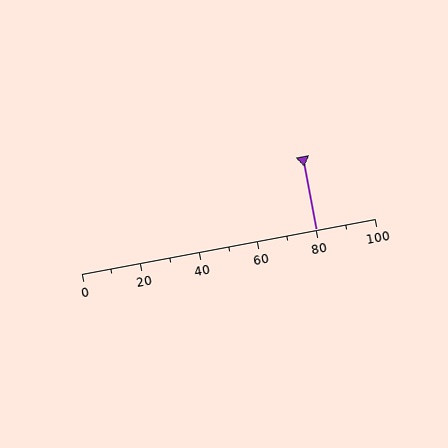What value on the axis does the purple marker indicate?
The marker indicates approximately 80.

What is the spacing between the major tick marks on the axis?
The major ticks are spaced 20 apart.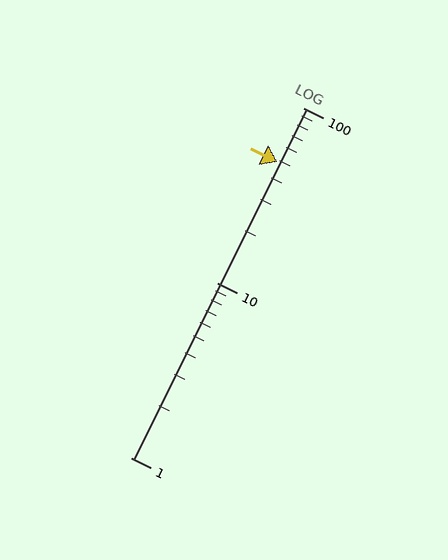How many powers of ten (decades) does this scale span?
The scale spans 2 decades, from 1 to 100.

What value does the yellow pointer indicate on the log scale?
The pointer indicates approximately 49.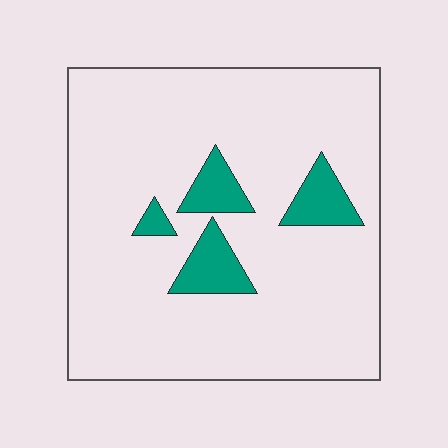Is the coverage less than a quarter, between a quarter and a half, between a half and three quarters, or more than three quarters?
Less than a quarter.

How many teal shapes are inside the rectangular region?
4.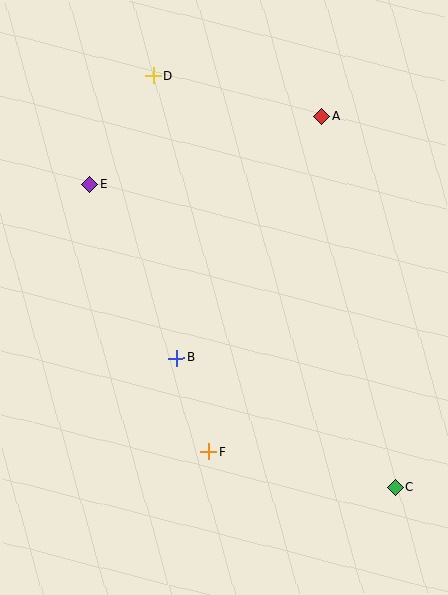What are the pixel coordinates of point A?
Point A is at (322, 116).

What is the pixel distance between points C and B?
The distance between C and B is 255 pixels.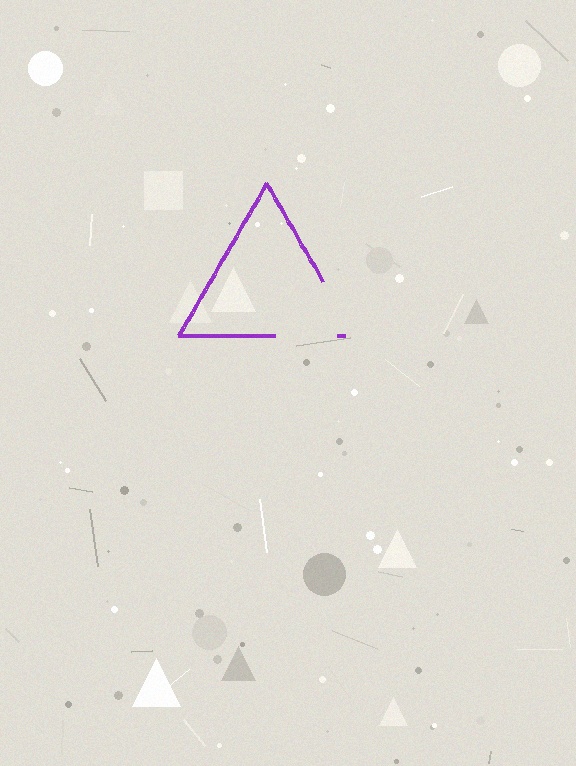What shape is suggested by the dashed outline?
The dashed outline suggests a triangle.